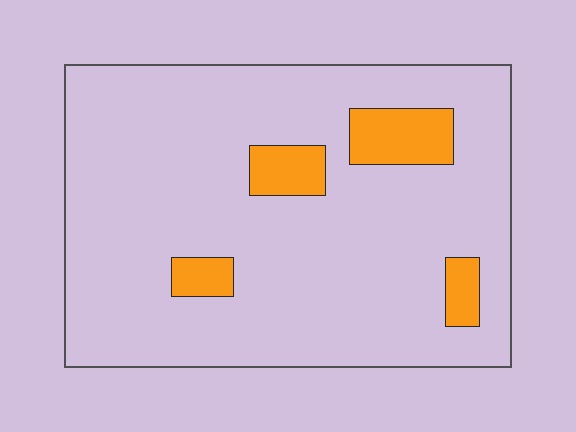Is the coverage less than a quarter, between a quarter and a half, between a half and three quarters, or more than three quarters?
Less than a quarter.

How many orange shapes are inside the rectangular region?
4.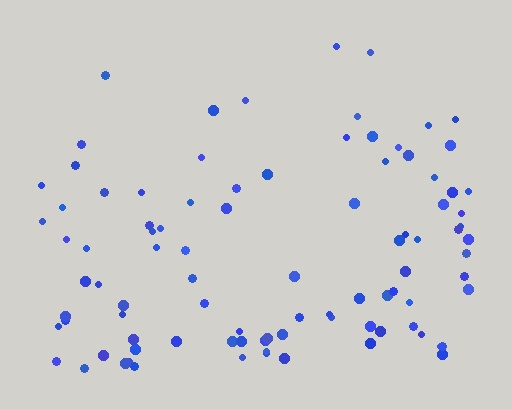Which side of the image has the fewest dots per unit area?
The top.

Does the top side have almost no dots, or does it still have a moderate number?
Still a moderate number, just noticeably fewer than the bottom.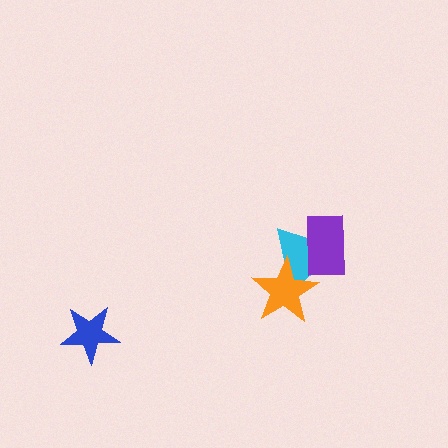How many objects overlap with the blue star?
0 objects overlap with the blue star.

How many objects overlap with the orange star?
1 object overlaps with the orange star.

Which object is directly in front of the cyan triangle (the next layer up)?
The orange star is directly in front of the cyan triangle.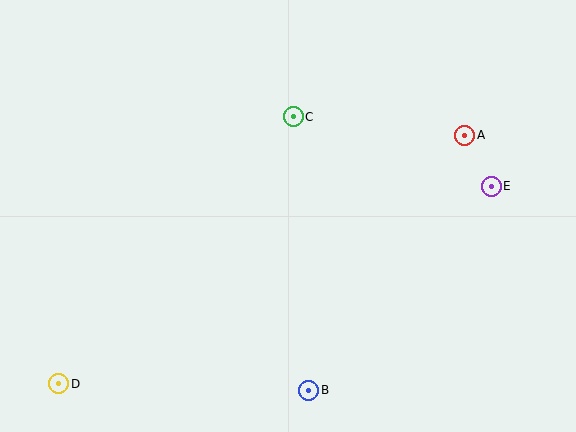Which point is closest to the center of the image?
Point C at (293, 117) is closest to the center.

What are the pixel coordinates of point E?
Point E is at (491, 186).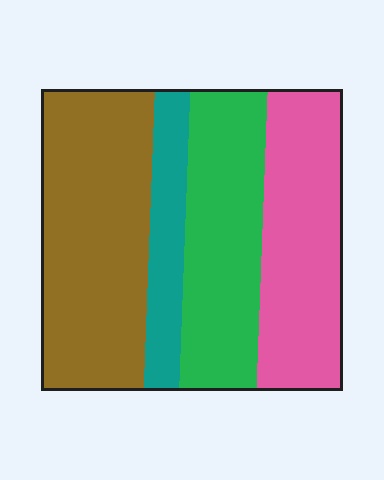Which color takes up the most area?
Brown, at roughly 35%.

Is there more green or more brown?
Brown.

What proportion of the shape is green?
Green takes up about one quarter (1/4) of the shape.